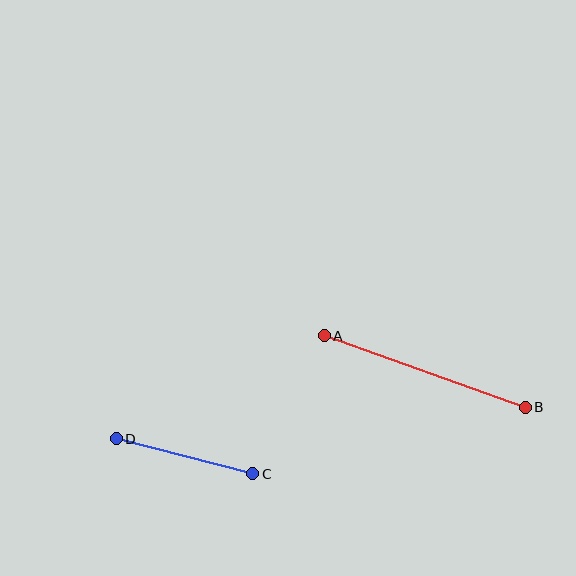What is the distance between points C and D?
The distance is approximately 141 pixels.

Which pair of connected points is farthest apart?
Points A and B are farthest apart.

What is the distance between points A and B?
The distance is approximately 213 pixels.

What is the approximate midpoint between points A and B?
The midpoint is at approximately (425, 371) pixels.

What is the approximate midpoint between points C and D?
The midpoint is at approximately (185, 456) pixels.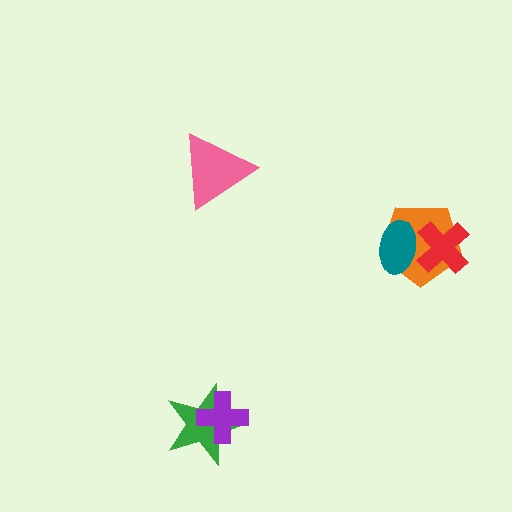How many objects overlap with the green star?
1 object overlaps with the green star.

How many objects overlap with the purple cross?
1 object overlaps with the purple cross.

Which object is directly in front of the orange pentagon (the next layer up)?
The teal ellipse is directly in front of the orange pentagon.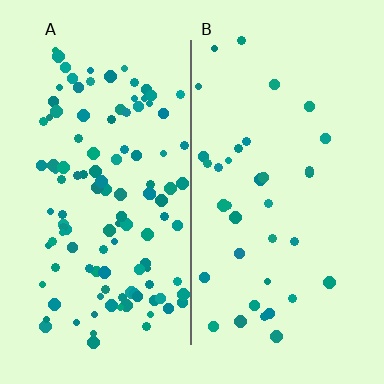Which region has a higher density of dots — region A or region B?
A (the left).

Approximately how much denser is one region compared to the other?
Approximately 3.2× — region A over region B.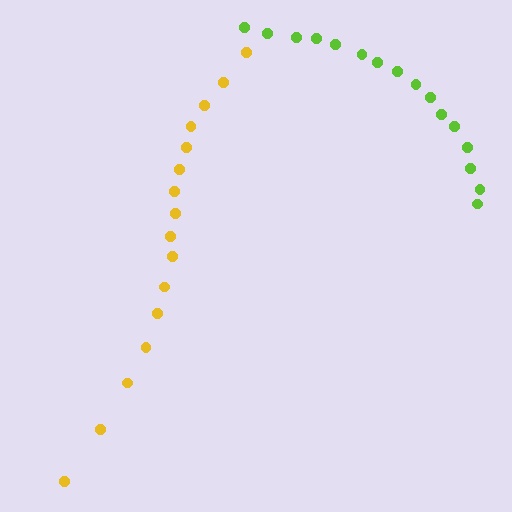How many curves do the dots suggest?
There are 2 distinct paths.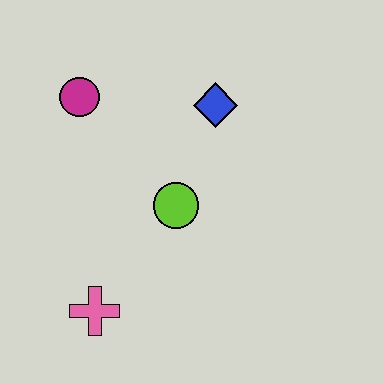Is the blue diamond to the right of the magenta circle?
Yes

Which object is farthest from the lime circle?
The magenta circle is farthest from the lime circle.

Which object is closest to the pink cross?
The lime circle is closest to the pink cross.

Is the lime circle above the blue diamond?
No